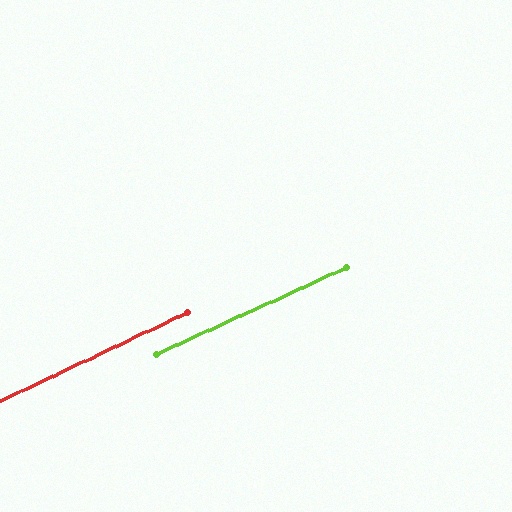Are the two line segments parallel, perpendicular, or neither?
Parallel — their directions differ by only 0.7°.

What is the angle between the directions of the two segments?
Approximately 1 degree.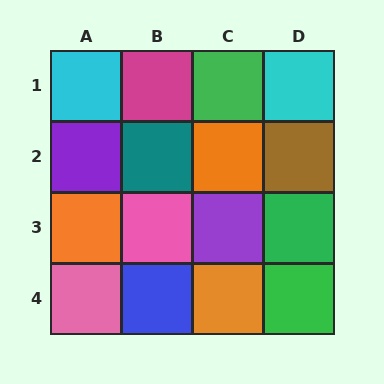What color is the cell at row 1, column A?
Cyan.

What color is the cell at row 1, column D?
Cyan.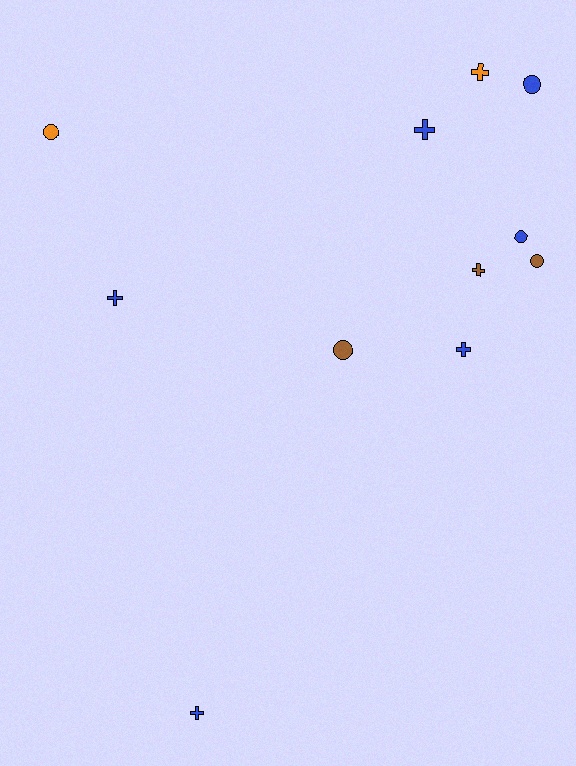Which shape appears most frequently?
Cross, with 6 objects.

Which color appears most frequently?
Blue, with 6 objects.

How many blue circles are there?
There are 2 blue circles.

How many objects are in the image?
There are 11 objects.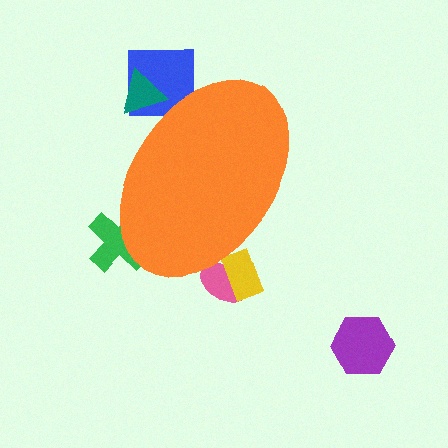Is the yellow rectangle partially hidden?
Yes, the yellow rectangle is partially hidden behind the orange ellipse.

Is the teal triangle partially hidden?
Yes, the teal triangle is partially hidden behind the orange ellipse.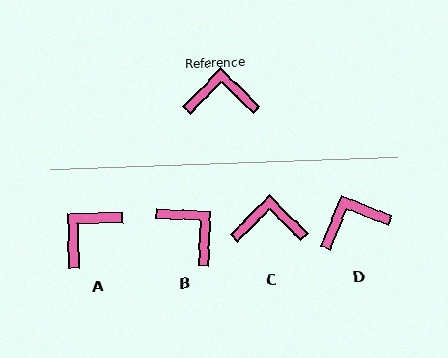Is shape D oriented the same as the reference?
No, it is off by about 23 degrees.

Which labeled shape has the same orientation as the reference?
C.